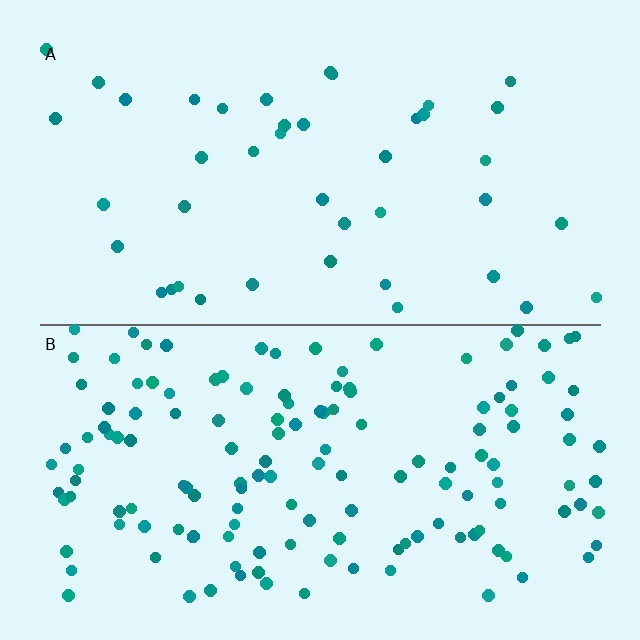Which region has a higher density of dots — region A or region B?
B (the bottom).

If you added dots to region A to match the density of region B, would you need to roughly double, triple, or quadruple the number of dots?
Approximately triple.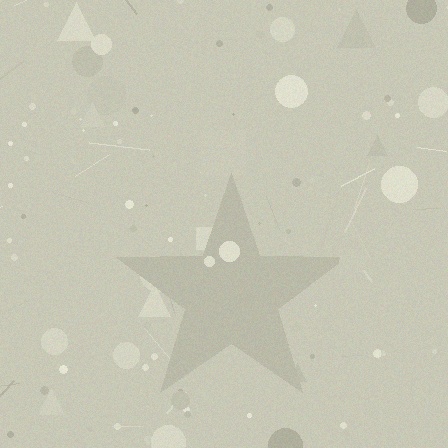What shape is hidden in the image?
A star is hidden in the image.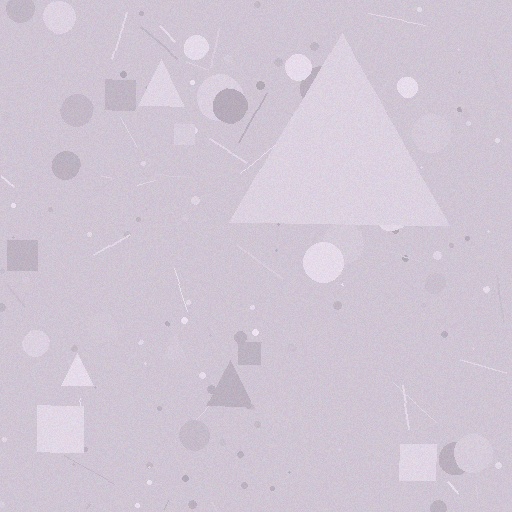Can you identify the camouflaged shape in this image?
The camouflaged shape is a triangle.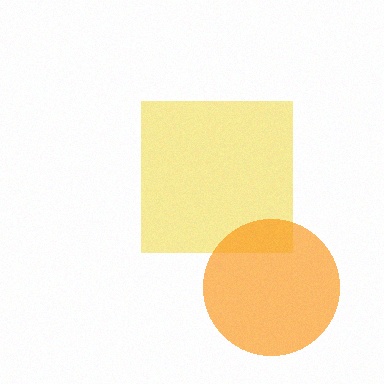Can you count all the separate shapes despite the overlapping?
Yes, there are 2 separate shapes.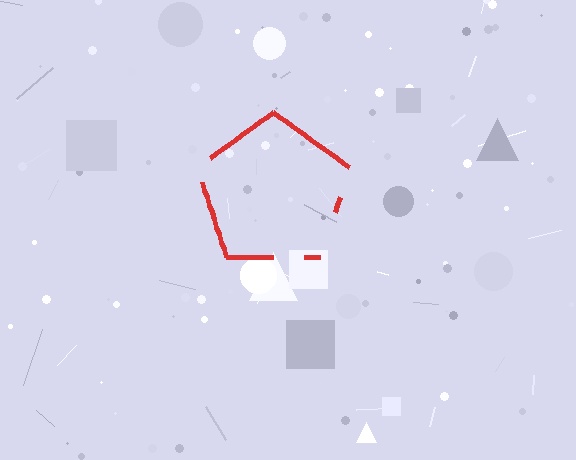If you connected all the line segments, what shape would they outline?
They would outline a pentagon.